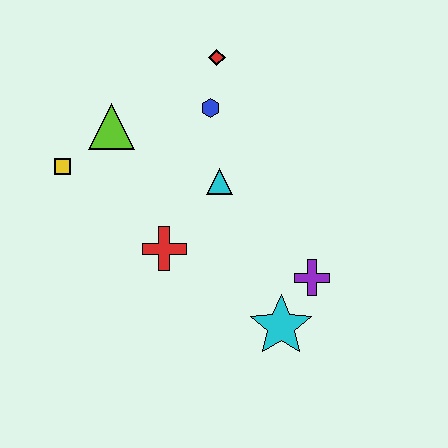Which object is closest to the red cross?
The cyan triangle is closest to the red cross.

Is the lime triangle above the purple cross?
Yes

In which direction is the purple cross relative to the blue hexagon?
The purple cross is below the blue hexagon.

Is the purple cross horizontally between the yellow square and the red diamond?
No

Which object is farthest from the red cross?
The red diamond is farthest from the red cross.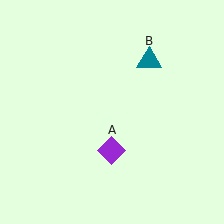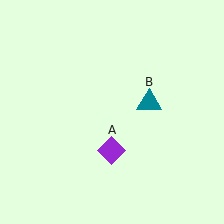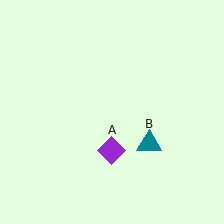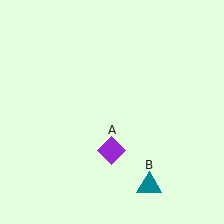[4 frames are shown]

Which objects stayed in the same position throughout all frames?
Purple diamond (object A) remained stationary.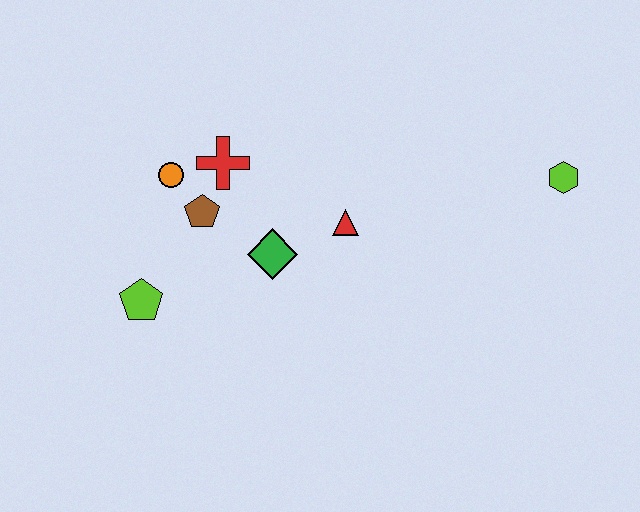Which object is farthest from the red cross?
The lime hexagon is farthest from the red cross.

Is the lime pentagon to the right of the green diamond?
No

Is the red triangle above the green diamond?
Yes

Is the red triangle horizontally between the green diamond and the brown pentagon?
No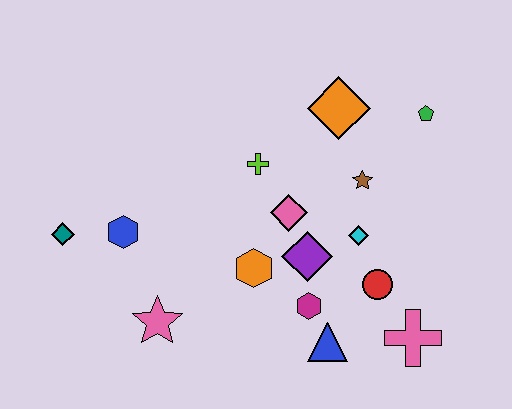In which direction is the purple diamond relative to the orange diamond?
The purple diamond is below the orange diamond.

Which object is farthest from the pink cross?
The teal diamond is farthest from the pink cross.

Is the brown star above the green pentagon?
No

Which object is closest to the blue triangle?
The magenta hexagon is closest to the blue triangle.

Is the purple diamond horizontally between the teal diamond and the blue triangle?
Yes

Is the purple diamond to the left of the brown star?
Yes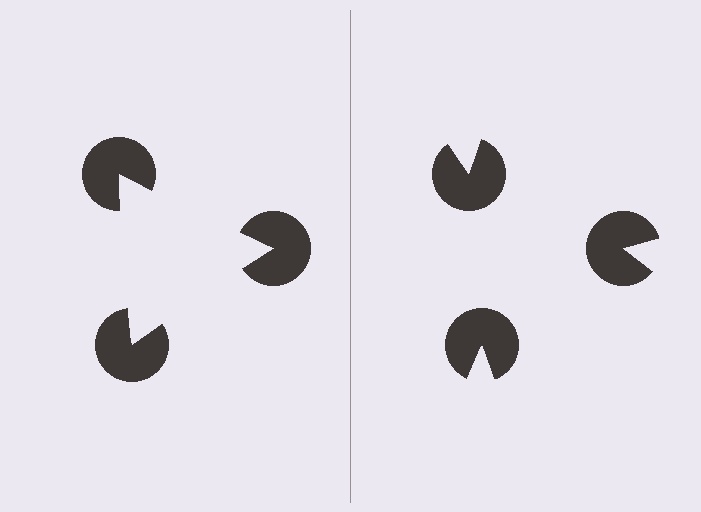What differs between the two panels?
The pac-man discs are positioned identically on both sides; only the wedge orientations differ. On the left they align to a triangle; on the right they are misaligned.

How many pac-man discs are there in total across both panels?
6 — 3 on each side.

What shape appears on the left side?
An illusory triangle.